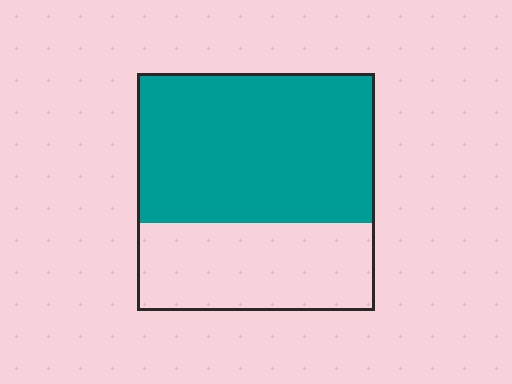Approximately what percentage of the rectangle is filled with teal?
Approximately 65%.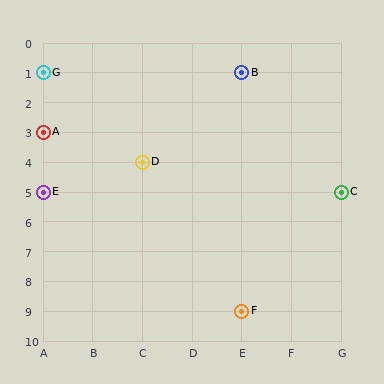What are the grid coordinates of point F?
Point F is at grid coordinates (E, 9).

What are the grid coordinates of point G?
Point G is at grid coordinates (A, 1).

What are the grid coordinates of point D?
Point D is at grid coordinates (C, 4).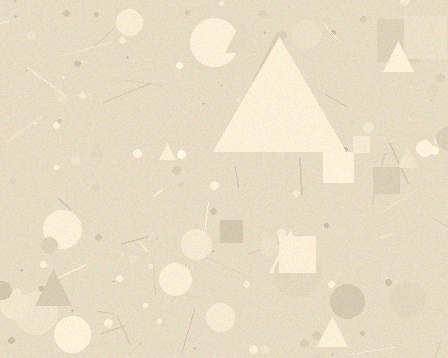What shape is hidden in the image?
A triangle is hidden in the image.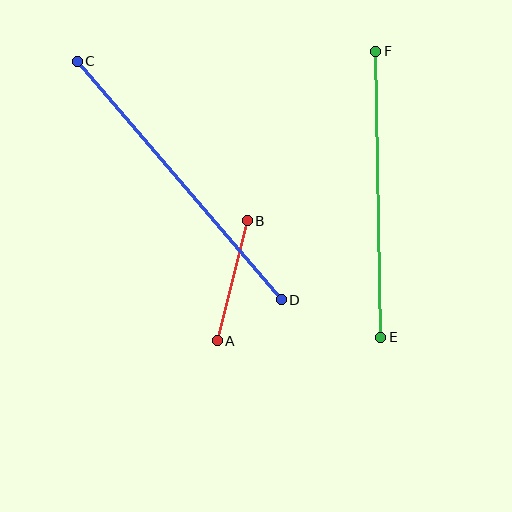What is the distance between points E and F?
The distance is approximately 286 pixels.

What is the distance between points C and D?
The distance is approximately 314 pixels.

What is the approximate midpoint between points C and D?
The midpoint is at approximately (179, 181) pixels.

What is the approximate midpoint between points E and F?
The midpoint is at approximately (378, 194) pixels.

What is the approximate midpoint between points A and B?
The midpoint is at approximately (232, 281) pixels.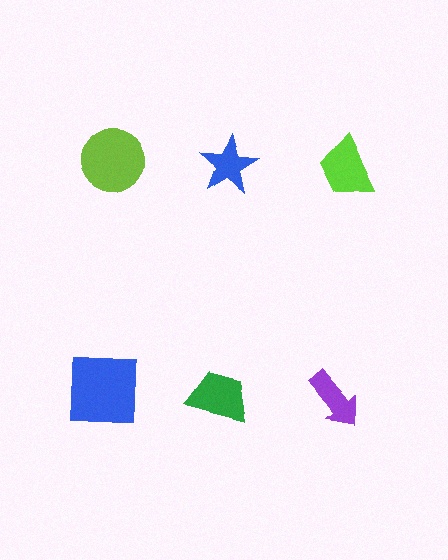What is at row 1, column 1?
A lime circle.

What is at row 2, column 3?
A purple arrow.